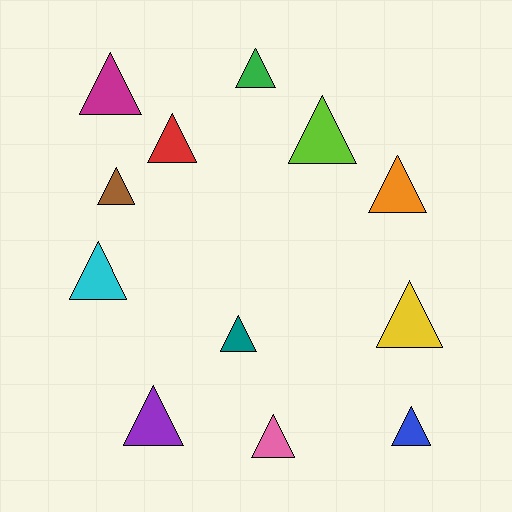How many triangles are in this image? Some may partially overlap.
There are 12 triangles.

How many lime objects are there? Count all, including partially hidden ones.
There is 1 lime object.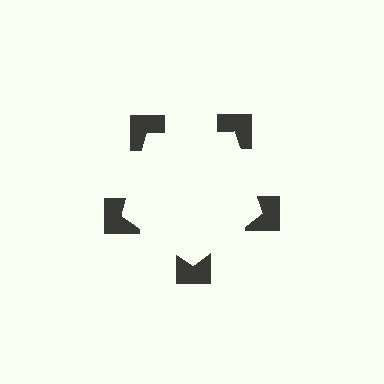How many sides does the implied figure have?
5 sides.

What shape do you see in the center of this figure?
An illusory pentagon — its edges are inferred from the aligned wedge cuts in the notched squares, not physically drawn.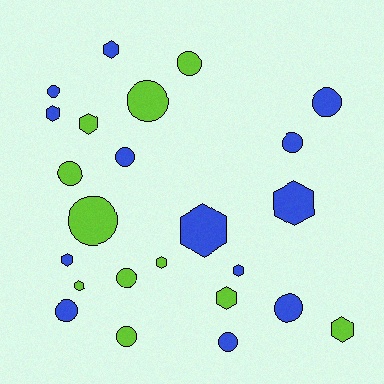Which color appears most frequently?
Blue, with 13 objects.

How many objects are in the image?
There are 24 objects.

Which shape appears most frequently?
Circle, with 13 objects.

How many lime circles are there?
There are 6 lime circles.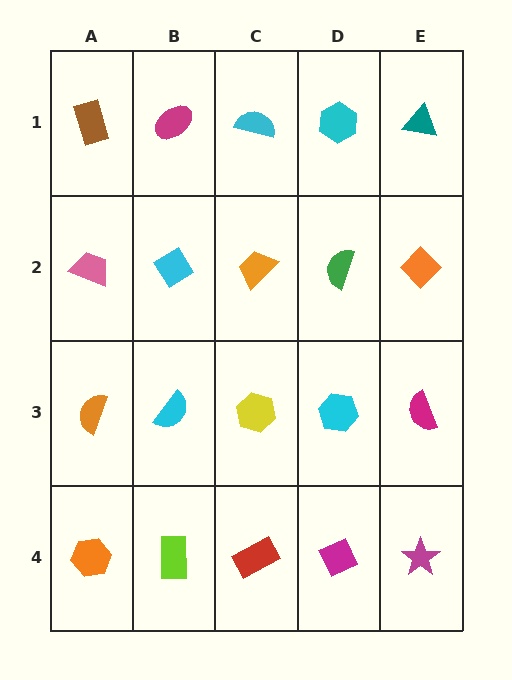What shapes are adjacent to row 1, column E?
An orange diamond (row 2, column E), a cyan hexagon (row 1, column D).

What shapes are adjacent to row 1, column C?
An orange trapezoid (row 2, column C), a magenta ellipse (row 1, column B), a cyan hexagon (row 1, column D).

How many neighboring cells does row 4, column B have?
3.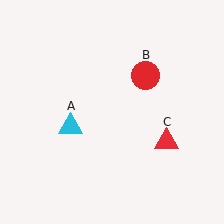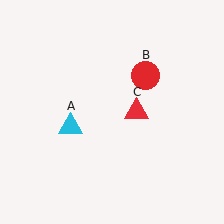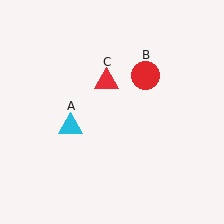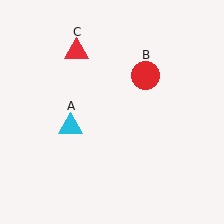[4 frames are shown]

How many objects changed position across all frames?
1 object changed position: red triangle (object C).